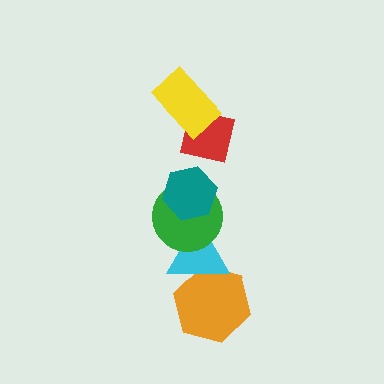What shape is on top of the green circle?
The teal hexagon is on top of the green circle.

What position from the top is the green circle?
The green circle is 4th from the top.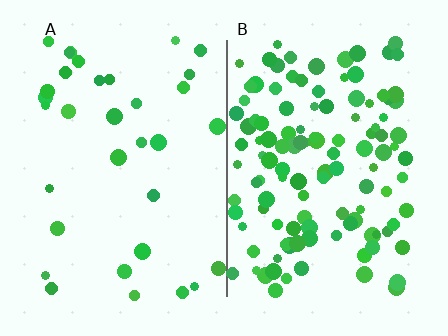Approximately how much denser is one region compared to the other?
Approximately 3.6× — region B over region A.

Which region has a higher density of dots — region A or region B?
B (the right).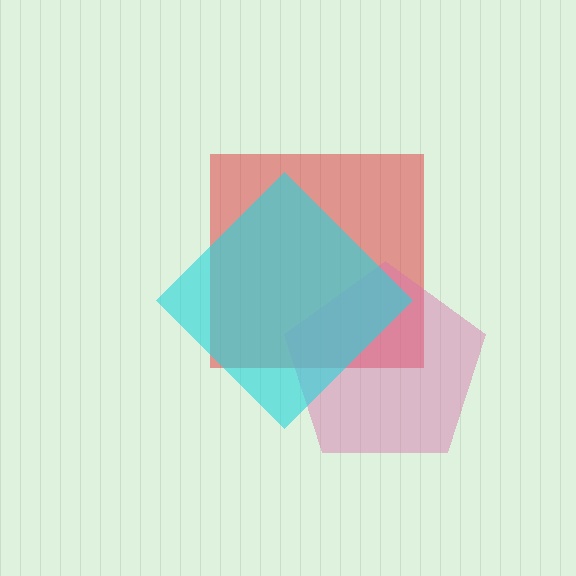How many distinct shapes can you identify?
There are 3 distinct shapes: a red square, a pink pentagon, a cyan diamond.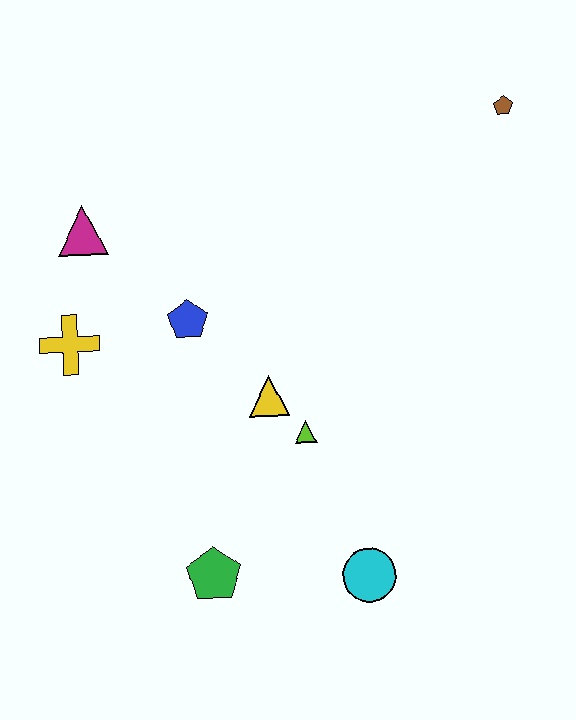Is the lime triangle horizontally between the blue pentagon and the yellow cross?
No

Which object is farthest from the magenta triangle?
The cyan circle is farthest from the magenta triangle.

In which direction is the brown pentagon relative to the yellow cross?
The brown pentagon is to the right of the yellow cross.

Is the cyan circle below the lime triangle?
Yes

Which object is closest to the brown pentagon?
The yellow triangle is closest to the brown pentagon.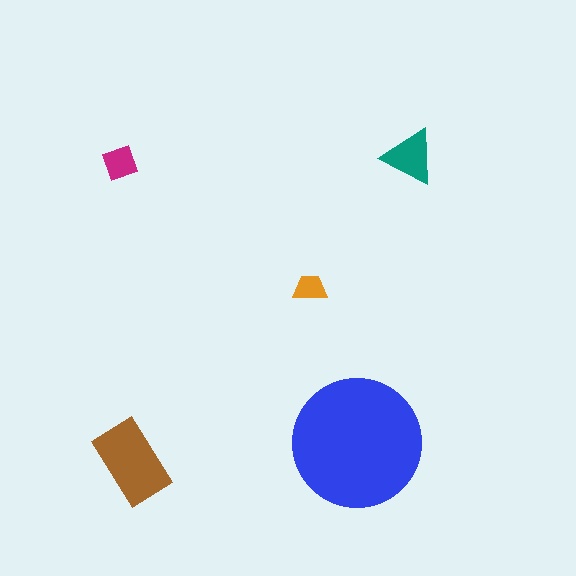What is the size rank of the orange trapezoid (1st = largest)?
5th.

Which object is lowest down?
The brown rectangle is bottommost.